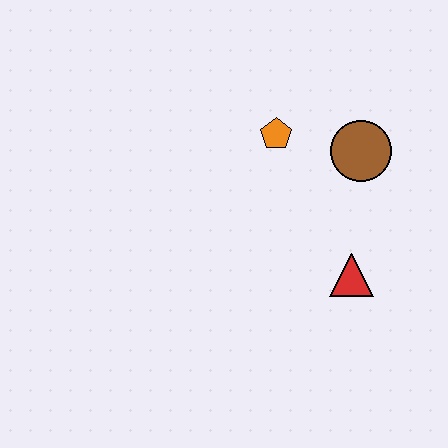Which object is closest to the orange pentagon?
The brown circle is closest to the orange pentagon.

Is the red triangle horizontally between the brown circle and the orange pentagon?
Yes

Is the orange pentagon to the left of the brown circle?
Yes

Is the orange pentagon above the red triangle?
Yes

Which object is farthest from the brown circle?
The red triangle is farthest from the brown circle.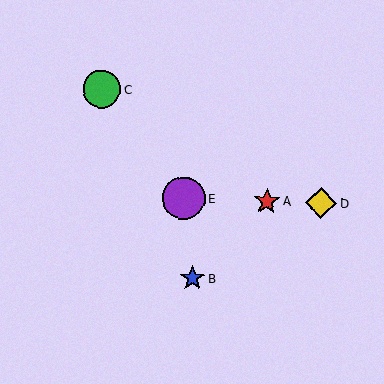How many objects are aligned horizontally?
3 objects (A, D, E) are aligned horizontally.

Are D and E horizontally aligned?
Yes, both are at y≈203.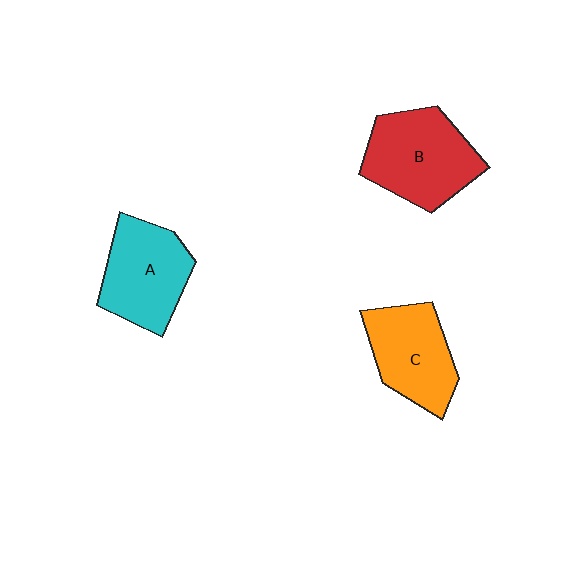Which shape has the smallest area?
Shape C (orange).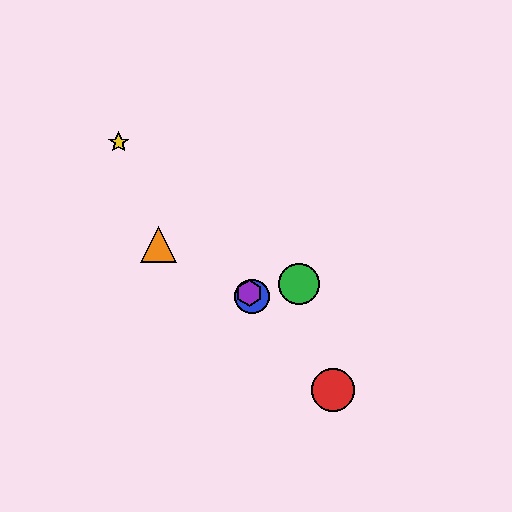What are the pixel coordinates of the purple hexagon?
The purple hexagon is at (249, 293).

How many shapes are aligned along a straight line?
4 shapes (the red circle, the blue circle, the yellow star, the purple hexagon) are aligned along a straight line.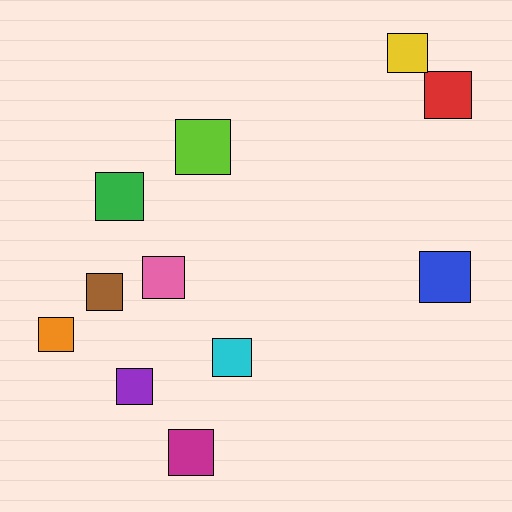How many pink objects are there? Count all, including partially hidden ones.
There is 1 pink object.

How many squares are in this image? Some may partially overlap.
There are 11 squares.